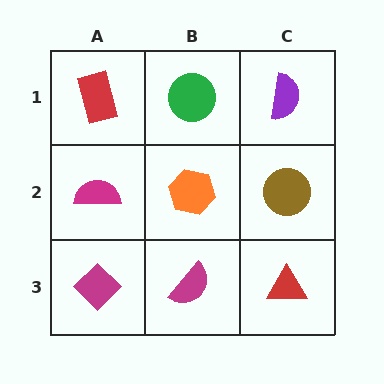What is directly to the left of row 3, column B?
A magenta diamond.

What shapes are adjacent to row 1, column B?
An orange hexagon (row 2, column B), a red rectangle (row 1, column A), a purple semicircle (row 1, column C).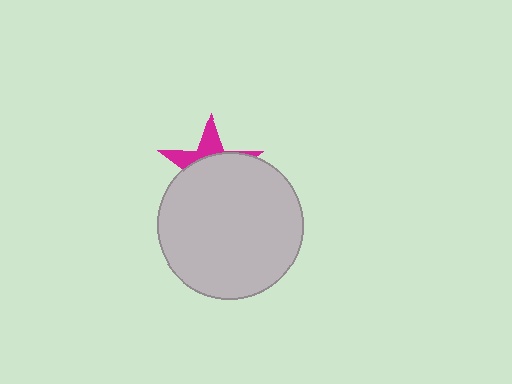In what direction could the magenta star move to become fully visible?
The magenta star could move up. That would shift it out from behind the light gray circle entirely.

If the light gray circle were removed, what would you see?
You would see the complete magenta star.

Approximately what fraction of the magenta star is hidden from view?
Roughly 69% of the magenta star is hidden behind the light gray circle.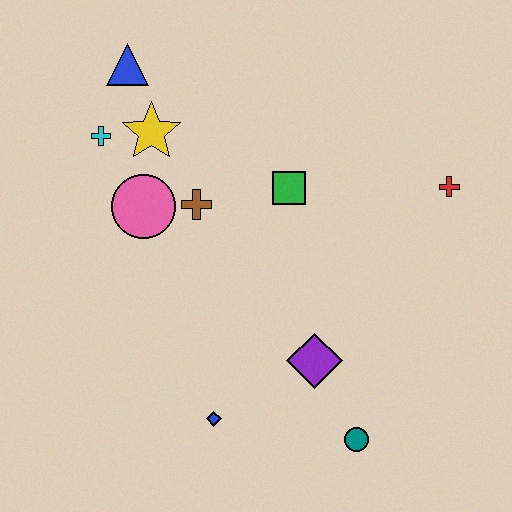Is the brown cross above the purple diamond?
Yes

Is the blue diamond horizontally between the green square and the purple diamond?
No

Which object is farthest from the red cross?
The cyan cross is farthest from the red cross.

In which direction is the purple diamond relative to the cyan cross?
The purple diamond is below the cyan cross.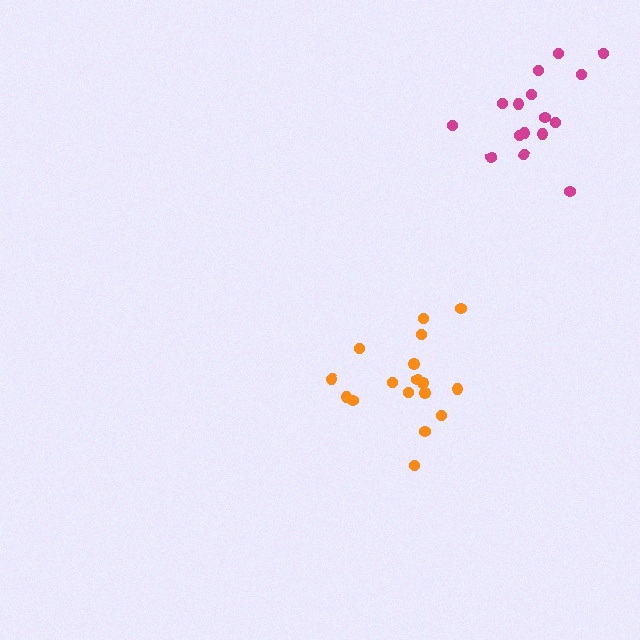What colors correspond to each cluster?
The clusters are colored: magenta, orange.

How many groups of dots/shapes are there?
There are 2 groups.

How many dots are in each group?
Group 1: 16 dots, Group 2: 17 dots (33 total).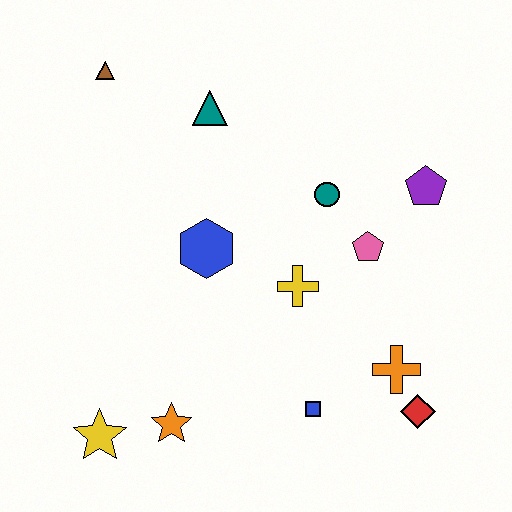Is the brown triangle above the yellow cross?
Yes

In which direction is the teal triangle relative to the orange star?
The teal triangle is above the orange star.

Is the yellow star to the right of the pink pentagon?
No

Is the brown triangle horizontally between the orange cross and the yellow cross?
No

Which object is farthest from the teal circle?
The yellow star is farthest from the teal circle.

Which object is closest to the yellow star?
The orange star is closest to the yellow star.